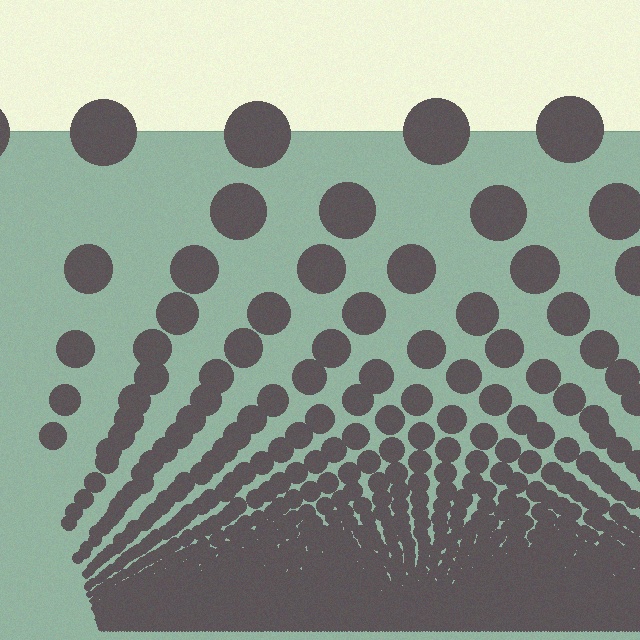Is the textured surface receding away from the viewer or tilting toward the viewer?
The surface appears to tilt toward the viewer. Texture elements get larger and sparser toward the top.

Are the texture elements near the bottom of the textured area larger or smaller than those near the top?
Smaller. The gradient is inverted — elements near the bottom are smaller and denser.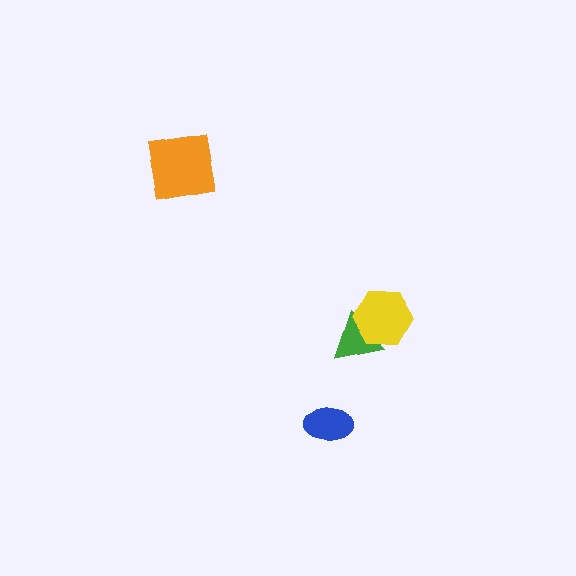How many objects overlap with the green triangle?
1 object overlaps with the green triangle.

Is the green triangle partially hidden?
Yes, it is partially covered by another shape.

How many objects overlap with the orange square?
0 objects overlap with the orange square.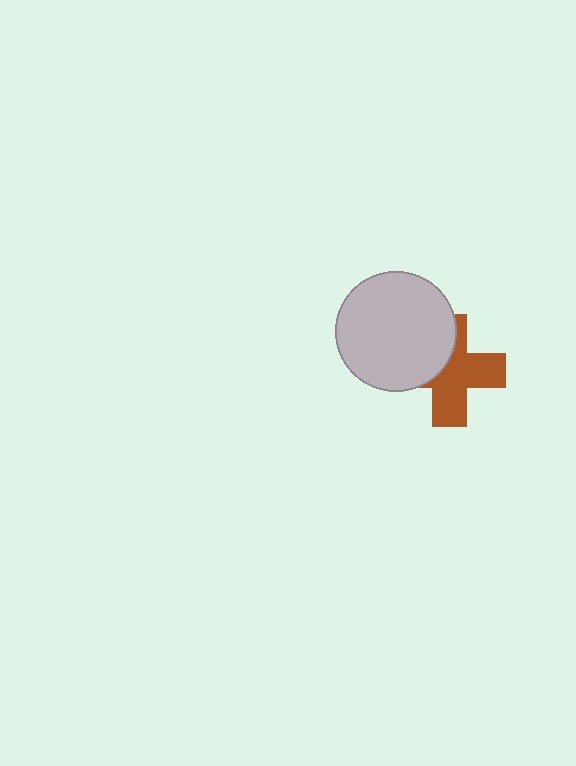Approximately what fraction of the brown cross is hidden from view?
Roughly 39% of the brown cross is hidden behind the light gray circle.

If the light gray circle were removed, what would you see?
You would see the complete brown cross.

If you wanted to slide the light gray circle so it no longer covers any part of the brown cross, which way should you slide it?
Slide it toward the upper-left — that is the most direct way to separate the two shapes.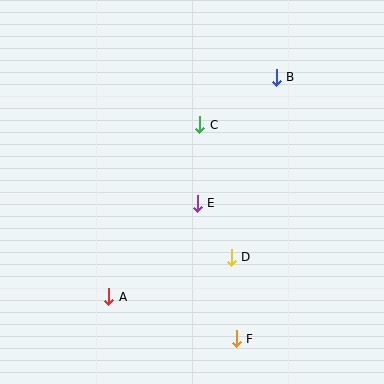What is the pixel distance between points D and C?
The distance between D and C is 136 pixels.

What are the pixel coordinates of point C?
Point C is at (200, 125).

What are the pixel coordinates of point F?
Point F is at (236, 339).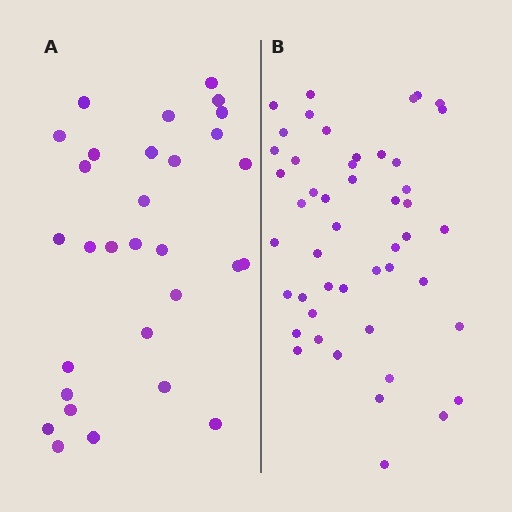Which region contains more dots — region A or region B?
Region B (the right region) has more dots.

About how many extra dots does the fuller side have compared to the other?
Region B has approximately 20 more dots than region A.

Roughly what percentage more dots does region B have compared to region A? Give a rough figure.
About 60% more.